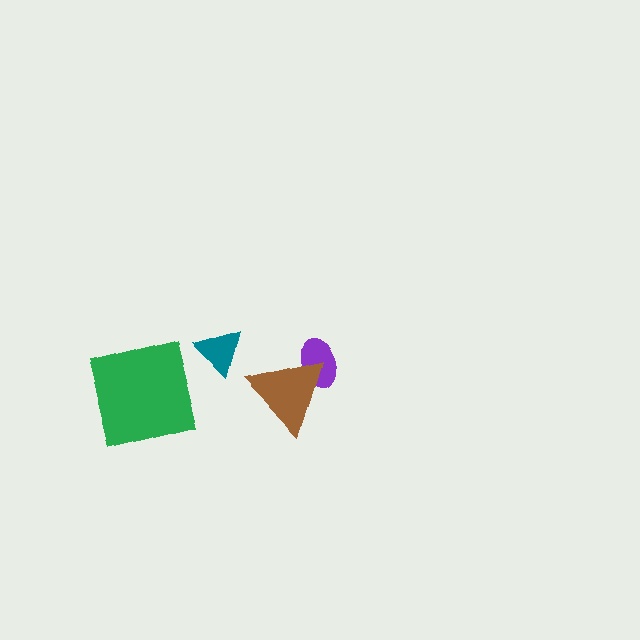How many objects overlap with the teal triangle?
0 objects overlap with the teal triangle.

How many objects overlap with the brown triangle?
1 object overlaps with the brown triangle.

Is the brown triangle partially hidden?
No, no other shape covers it.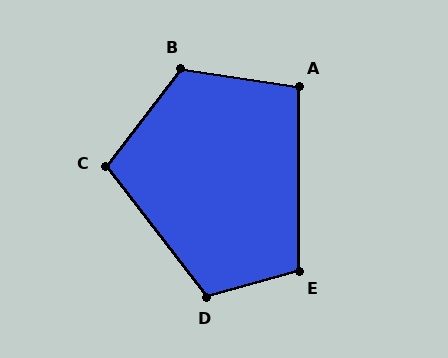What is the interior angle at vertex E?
Approximately 105 degrees (obtuse).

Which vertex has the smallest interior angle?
A, at approximately 99 degrees.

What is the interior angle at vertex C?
Approximately 105 degrees (obtuse).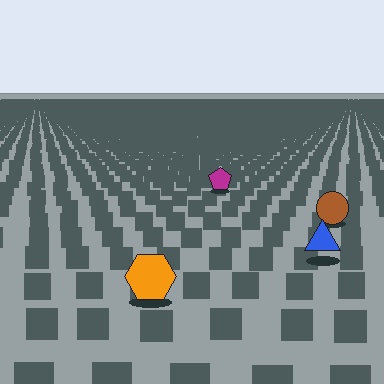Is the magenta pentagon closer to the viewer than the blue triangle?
No. The blue triangle is closer — you can tell from the texture gradient: the ground texture is coarser near it.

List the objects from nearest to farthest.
From nearest to farthest: the orange hexagon, the blue triangle, the brown circle, the magenta pentagon.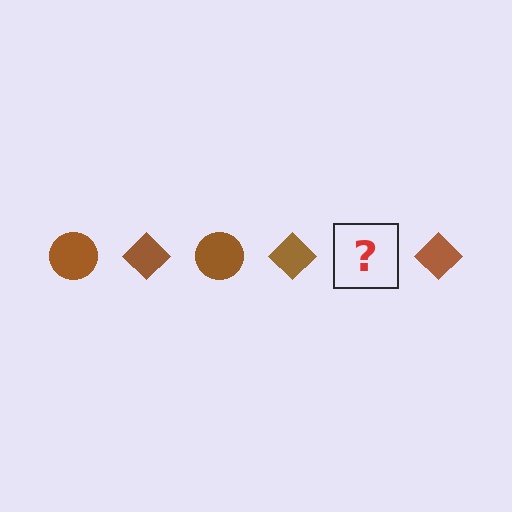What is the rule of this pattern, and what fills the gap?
The rule is that the pattern cycles through circle, diamond shapes in brown. The gap should be filled with a brown circle.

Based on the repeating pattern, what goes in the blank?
The blank should be a brown circle.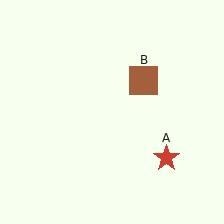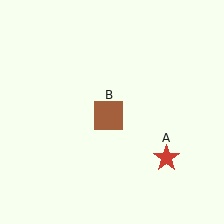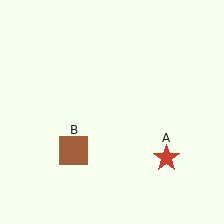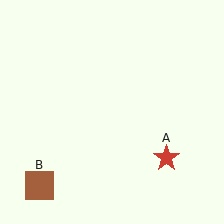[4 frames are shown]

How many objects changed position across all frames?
1 object changed position: brown square (object B).